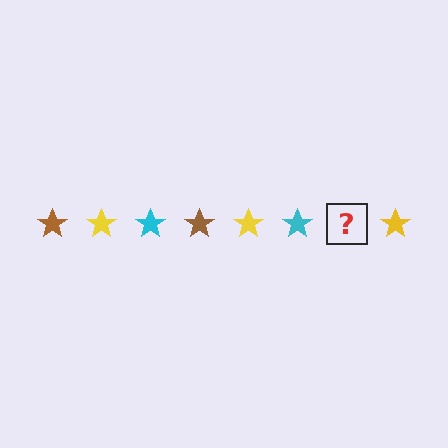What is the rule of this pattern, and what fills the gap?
The rule is that the pattern cycles through brown, yellow, cyan stars. The gap should be filled with a brown star.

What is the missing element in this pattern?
The missing element is a brown star.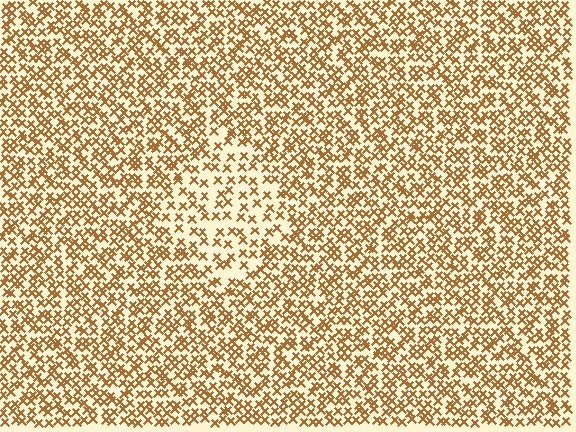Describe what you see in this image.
The image contains small brown elements arranged at two different densities. A diamond-shaped region is visible where the elements are less densely packed than the surrounding area.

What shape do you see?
I see a diamond.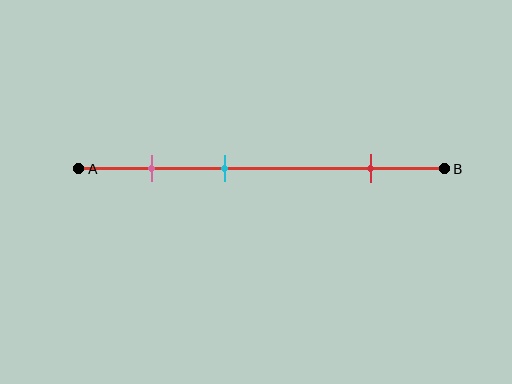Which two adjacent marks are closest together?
The pink and cyan marks are the closest adjacent pair.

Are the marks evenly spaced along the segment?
No, the marks are not evenly spaced.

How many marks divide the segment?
There are 3 marks dividing the segment.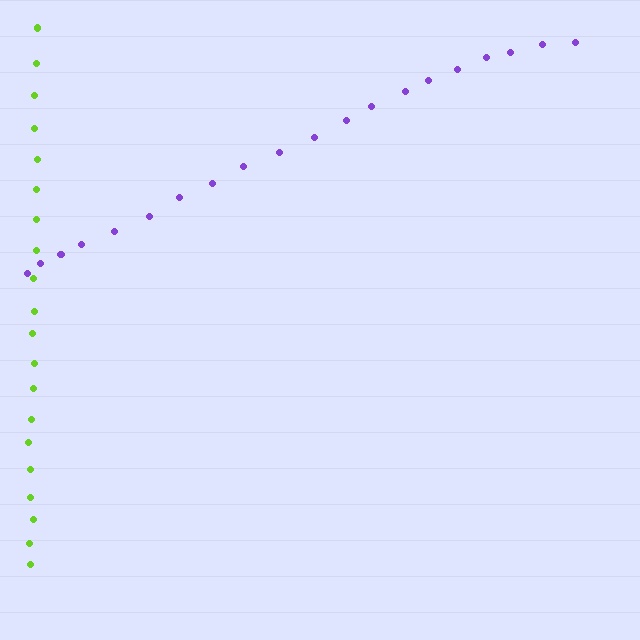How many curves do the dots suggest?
There are 2 distinct paths.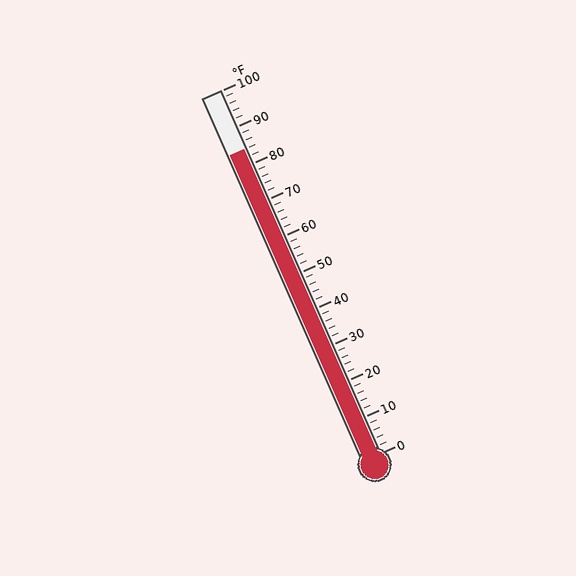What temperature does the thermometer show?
The thermometer shows approximately 84°F.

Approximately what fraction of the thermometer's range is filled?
The thermometer is filled to approximately 85% of its range.